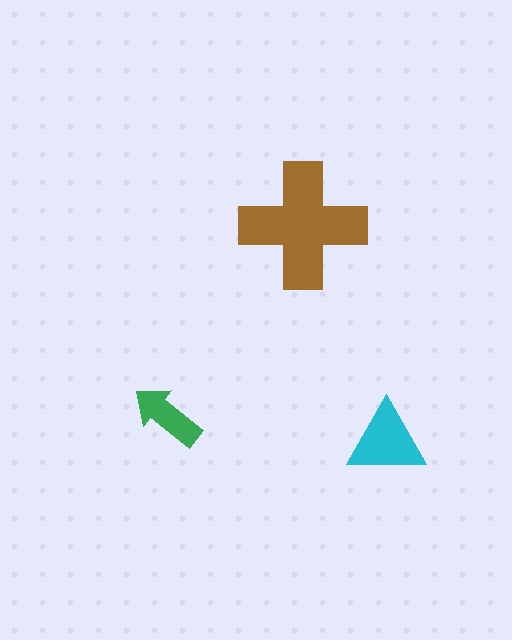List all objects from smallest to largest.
The green arrow, the cyan triangle, the brown cross.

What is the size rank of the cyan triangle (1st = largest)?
2nd.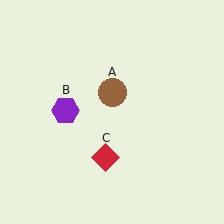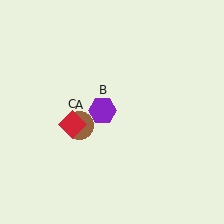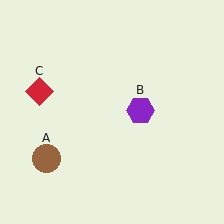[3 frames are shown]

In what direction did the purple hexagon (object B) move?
The purple hexagon (object B) moved right.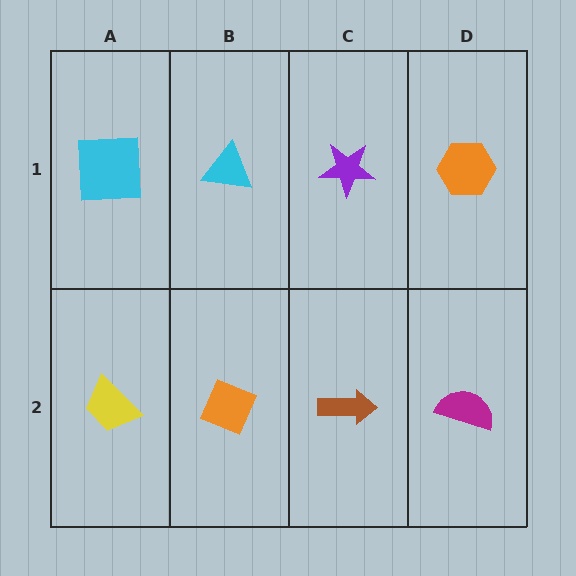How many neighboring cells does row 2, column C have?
3.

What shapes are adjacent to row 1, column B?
An orange diamond (row 2, column B), a cyan square (row 1, column A), a purple star (row 1, column C).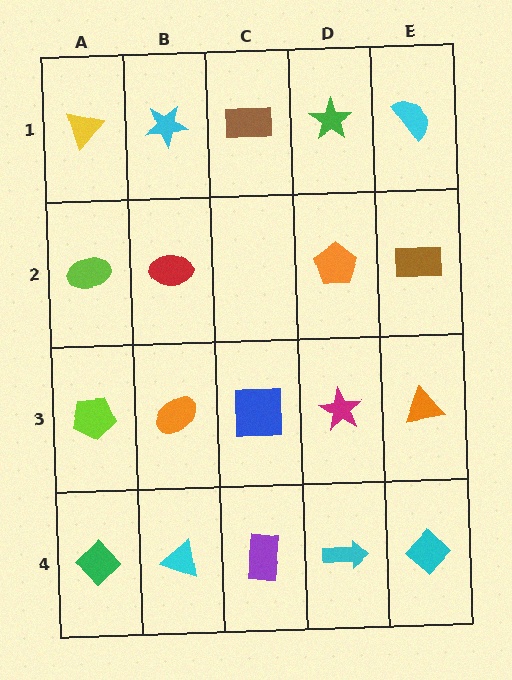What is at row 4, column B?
A cyan triangle.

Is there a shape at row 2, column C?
No, that cell is empty.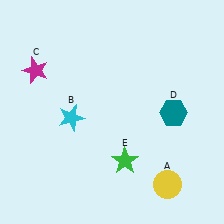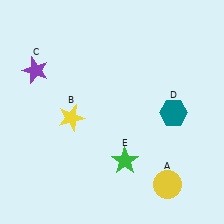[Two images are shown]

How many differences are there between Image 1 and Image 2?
There are 2 differences between the two images.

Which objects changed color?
B changed from cyan to yellow. C changed from magenta to purple.